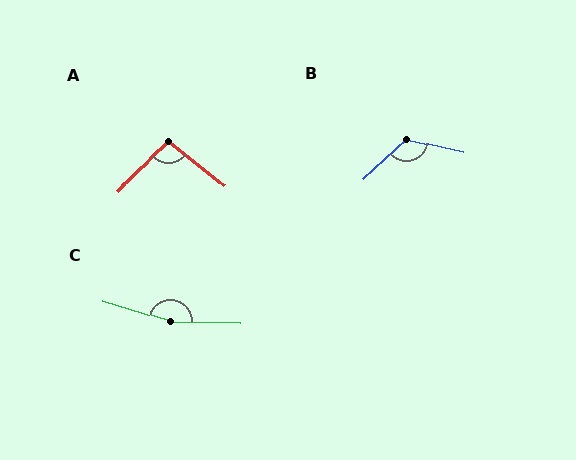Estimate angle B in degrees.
Approximately 124 degrees.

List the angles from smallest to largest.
A (98°), B (124°), C (164°).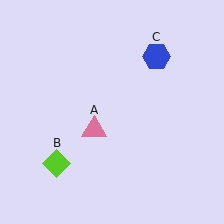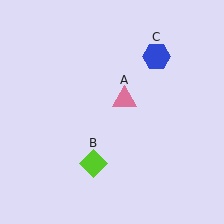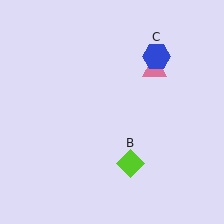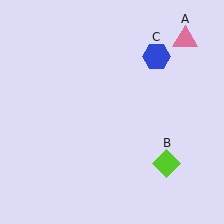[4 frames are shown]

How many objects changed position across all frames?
2 objects changed position: pink triangle (object A), lime diamond (object B).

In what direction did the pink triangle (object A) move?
The pink triangle (object A) moved up and to the right.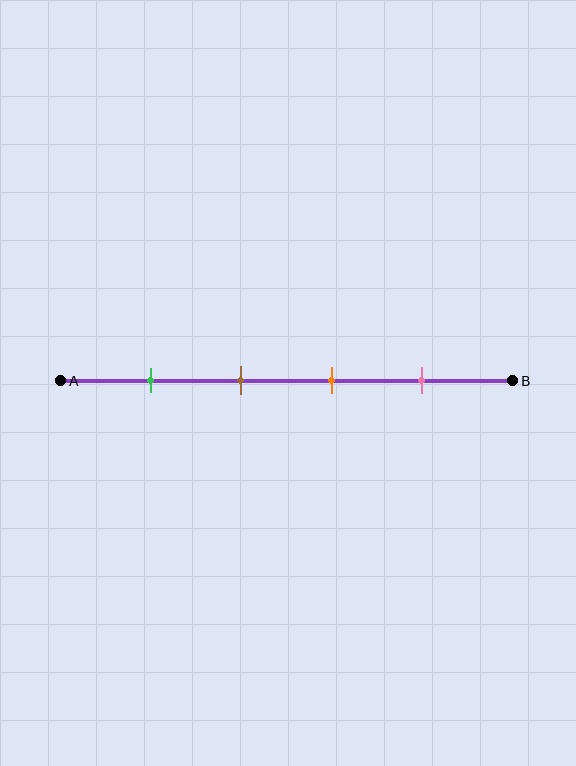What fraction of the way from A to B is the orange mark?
The orange mark is approximately 60% (0.6) of the way from A to B.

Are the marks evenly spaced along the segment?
Yes, the marks are approximately evenly spaced.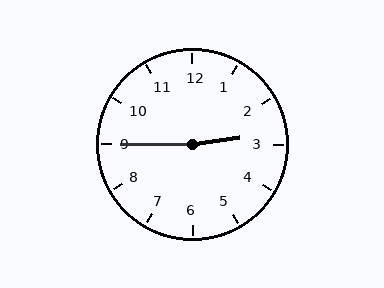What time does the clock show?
2:45.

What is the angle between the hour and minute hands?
Approximately 172 degrees.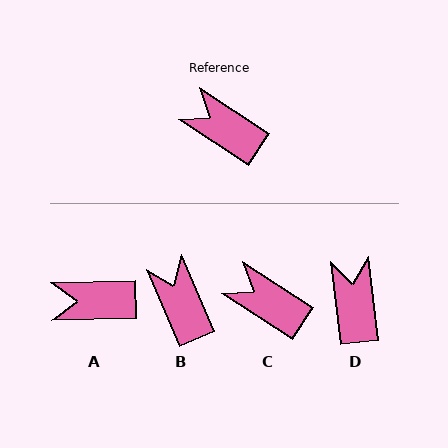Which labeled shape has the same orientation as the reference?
C.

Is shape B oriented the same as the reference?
No, it is off by about 34 degrees.